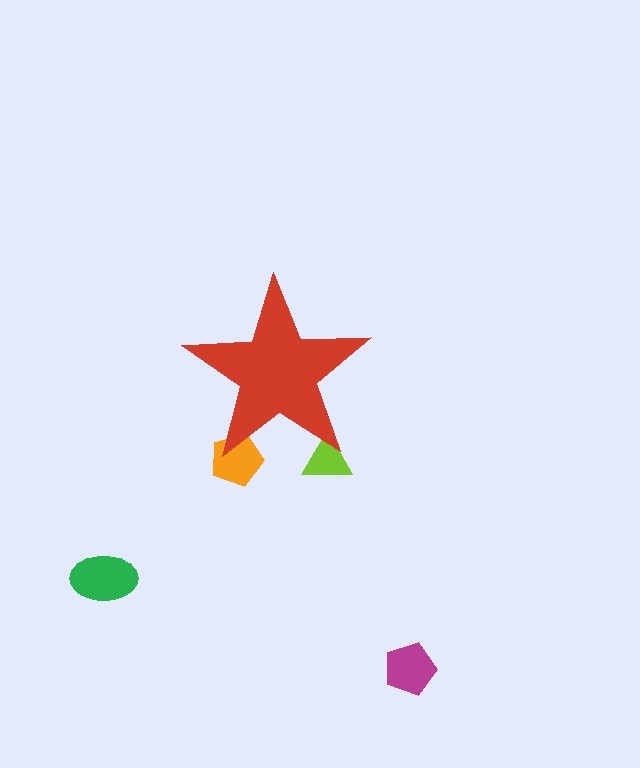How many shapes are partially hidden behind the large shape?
2 shapes are partially hidden.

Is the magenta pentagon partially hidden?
No, the magenta pentagon is fully visible.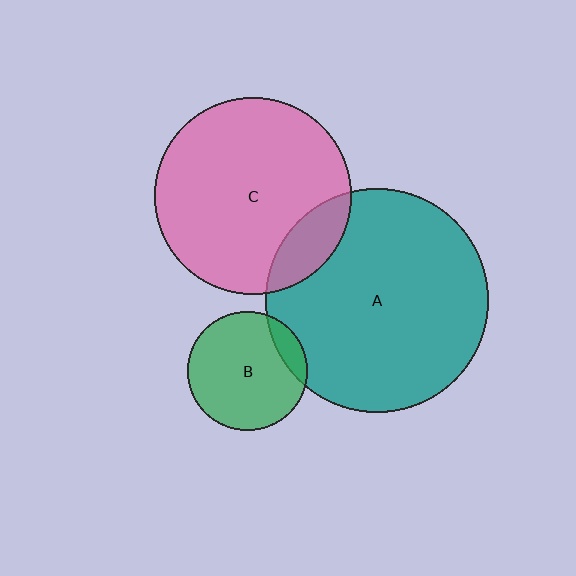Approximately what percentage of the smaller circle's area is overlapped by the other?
Approximately 15%.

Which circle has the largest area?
Circle A (teal).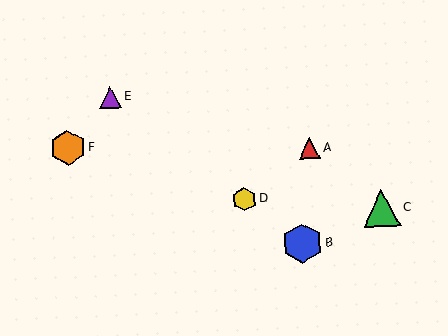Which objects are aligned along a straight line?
Objects B, D, E are aligned along a straight line.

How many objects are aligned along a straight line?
3 objects (B, D, E) are aligned along a straight line.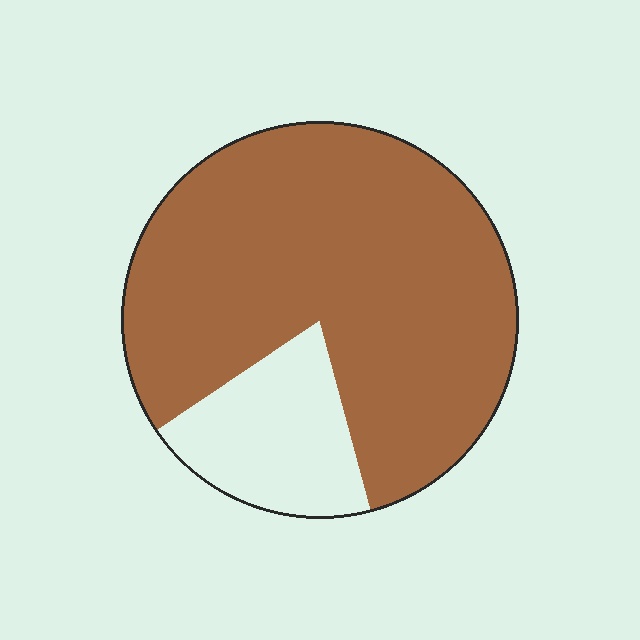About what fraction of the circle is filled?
About four fifths (4/5).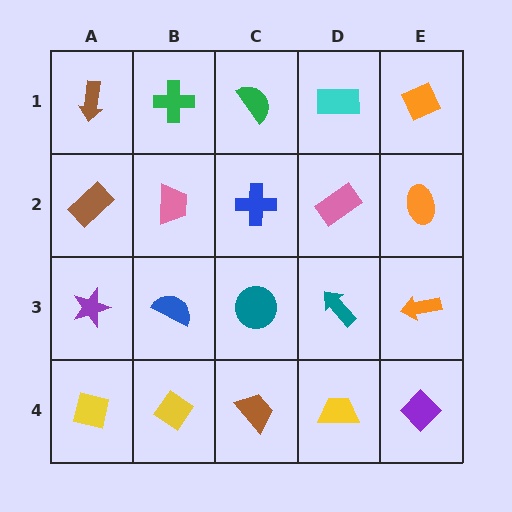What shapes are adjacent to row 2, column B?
A green cross (row 1, column B), a blue semicircle (row 3, column B), a brown rectangle (row 2, column A), a blue cross (row 2, column C).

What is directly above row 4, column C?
A teal circle.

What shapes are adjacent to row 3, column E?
An orange ellipse (row 2, column E), a purple diamond (row 4, column E), a teal arrow (row 3, column D).